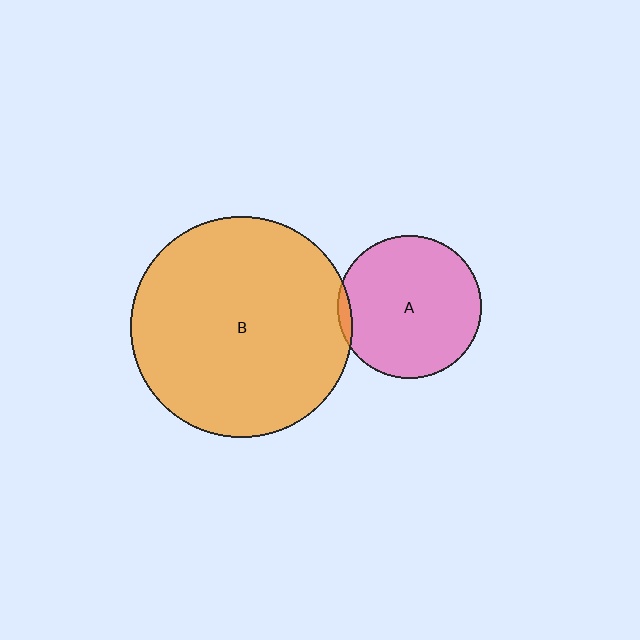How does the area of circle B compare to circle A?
Approximately 2.4 times.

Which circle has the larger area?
Circle B (orange).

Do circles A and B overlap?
Yes.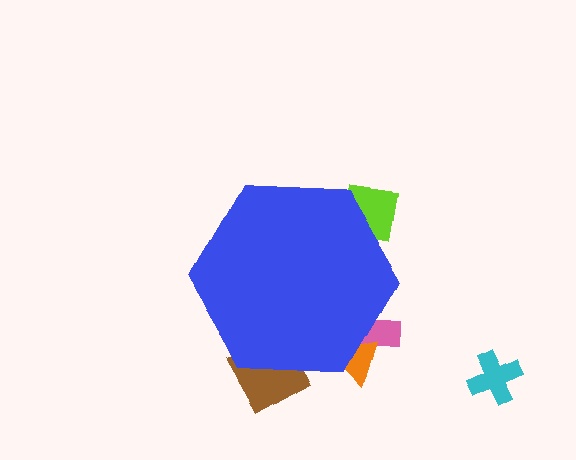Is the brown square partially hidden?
Yes, the brown square is partially hidden behind the blue hexagon.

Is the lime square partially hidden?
Yes, the lime square is partially hidden behind the blue hexagon.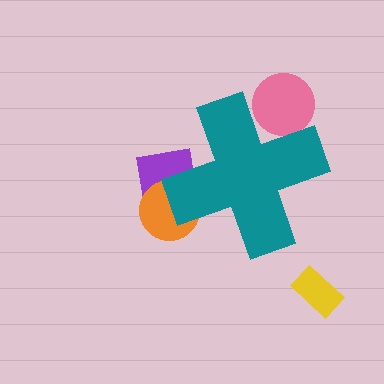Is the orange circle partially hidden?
Yes, the orange circle is partially hidden behind the teal cross.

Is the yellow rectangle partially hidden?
No, the yellow rectangle is fully visible.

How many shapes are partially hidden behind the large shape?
3 shapes are partially hidden.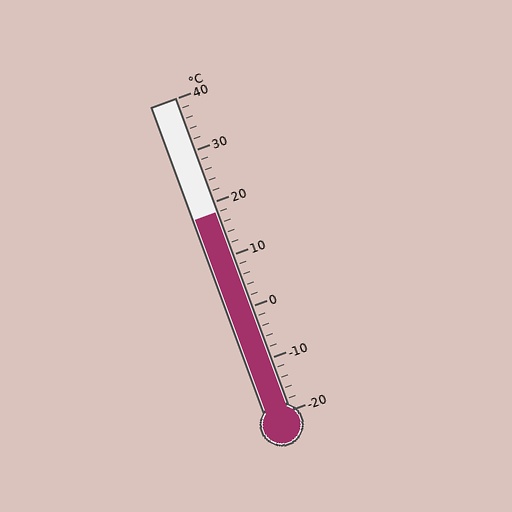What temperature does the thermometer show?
The thermometer shows approximately 18°C.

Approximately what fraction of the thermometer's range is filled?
The thermometer is filled to approximately 65% of its range.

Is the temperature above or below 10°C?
The temperature is above 10°C.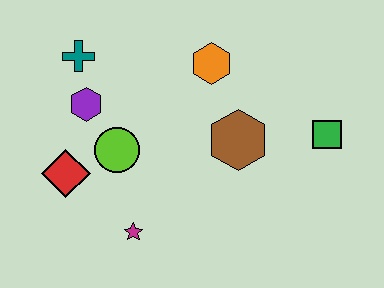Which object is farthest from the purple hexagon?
The green square is farthest from the purple hexagon.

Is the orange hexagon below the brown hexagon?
No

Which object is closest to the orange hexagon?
The brown hexagon is closest to the orange hexagon.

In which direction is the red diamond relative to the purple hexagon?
The red diamond is below the purple hexagon.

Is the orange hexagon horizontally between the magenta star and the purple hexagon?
No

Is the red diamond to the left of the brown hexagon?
Yes